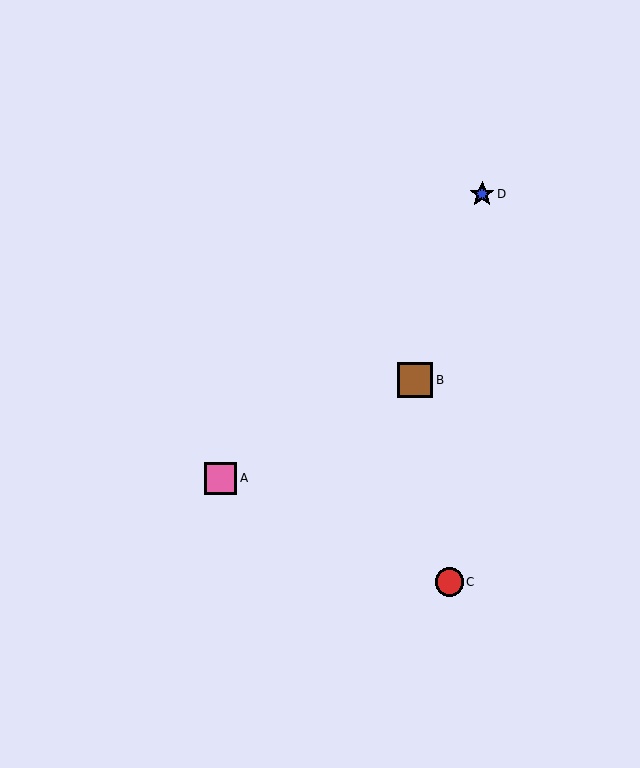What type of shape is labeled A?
Shape A is a pink square.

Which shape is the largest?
The brown square (labeled B) is the largest.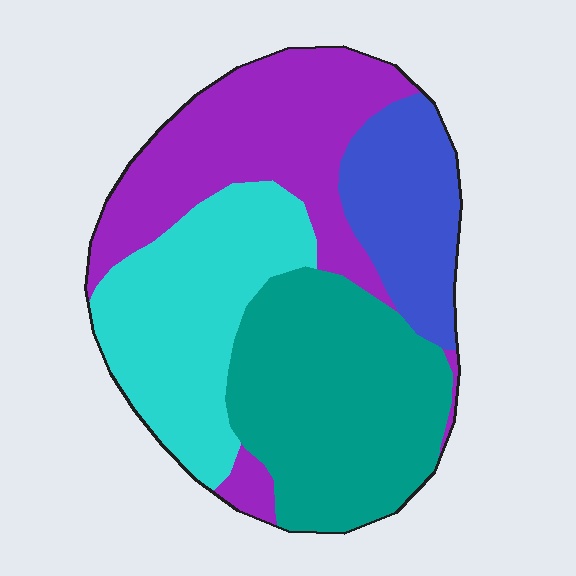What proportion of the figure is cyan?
Cyan takes up about one quarter (1/4) of the figure.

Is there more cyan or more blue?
Cyan.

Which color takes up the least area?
Blue, at roughly 15%.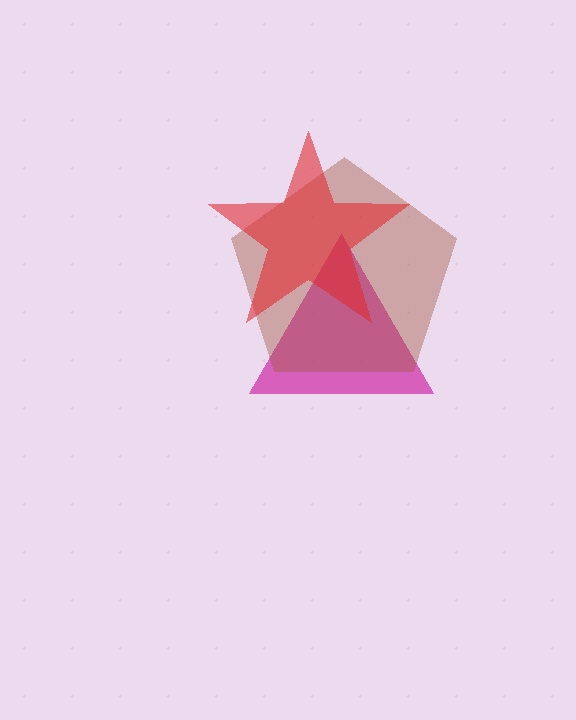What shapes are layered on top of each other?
The layered shapes are: a magenta triangle, a brown pentagon, a red star.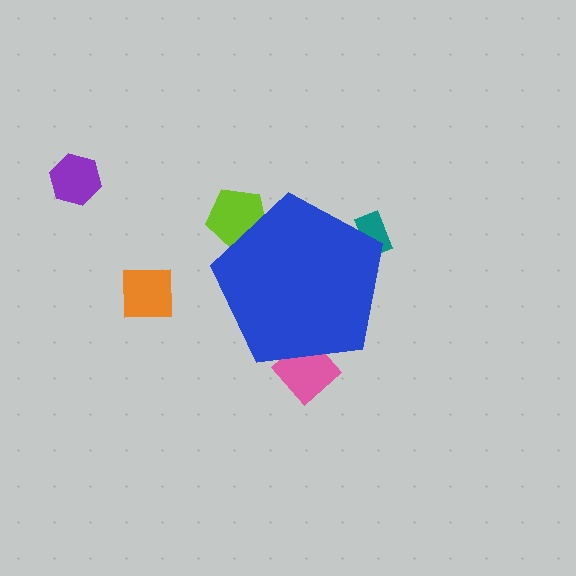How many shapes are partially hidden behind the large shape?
3 shapes are partially hidden.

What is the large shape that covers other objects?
A blue pentagon.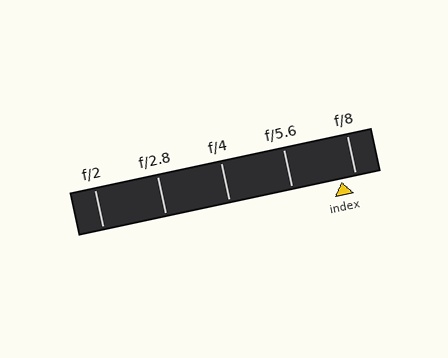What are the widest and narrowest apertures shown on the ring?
The widest aperture shown is f/2 and the narrowest is f/8.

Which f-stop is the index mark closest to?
The index mark is closest to f/8.